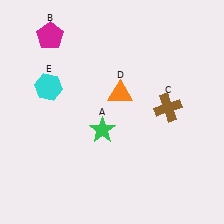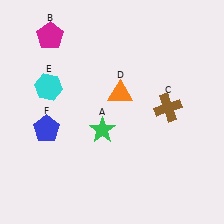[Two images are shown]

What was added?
A blue pentagon (F) was added in Image 2.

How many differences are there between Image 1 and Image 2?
There is 1 difference between the two images.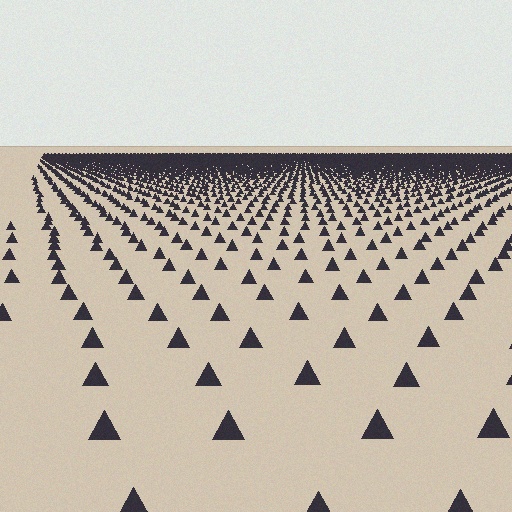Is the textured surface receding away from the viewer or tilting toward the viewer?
The surface is receding away from the viewer. Texture elements get smaller and denser toward the top.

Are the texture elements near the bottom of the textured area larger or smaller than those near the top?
Larger. Near the bottom, elements are closer to the viewer and appear at a bigger on-screen size.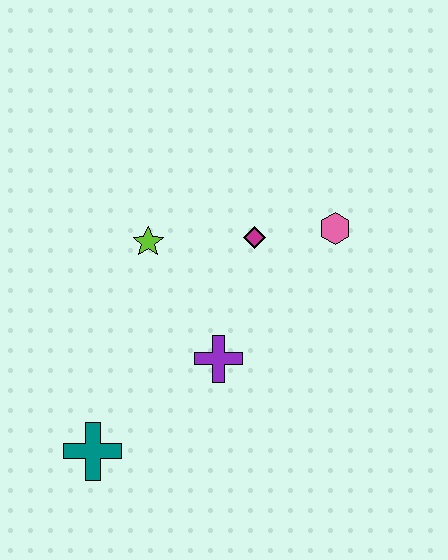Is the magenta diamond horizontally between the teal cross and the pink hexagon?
Yes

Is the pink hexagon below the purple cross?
No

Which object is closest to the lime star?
The magenta diamond is closest to the lime star.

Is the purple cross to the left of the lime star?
No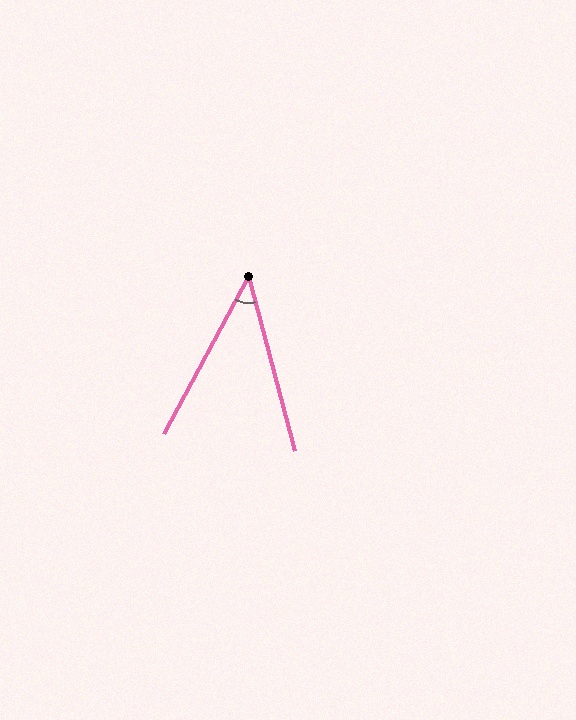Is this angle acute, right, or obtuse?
It is acute.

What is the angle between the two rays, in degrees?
Approximately 43 degrees.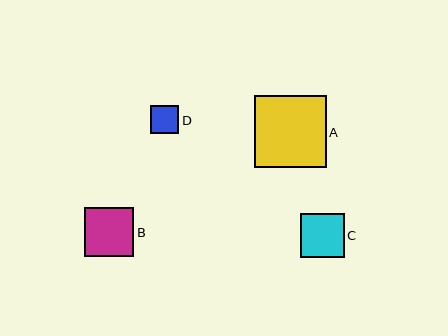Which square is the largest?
Square A is the largest with a size of approximately 72 pixels.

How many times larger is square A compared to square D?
Square A is approximately 2.6 times the size of square D.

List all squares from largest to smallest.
From largest to smallest: A, B, C, D.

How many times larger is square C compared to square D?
Square C is approximately 1.6 times the size of square D.